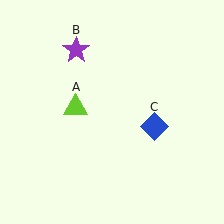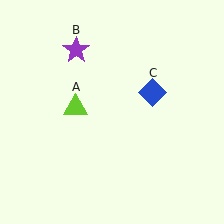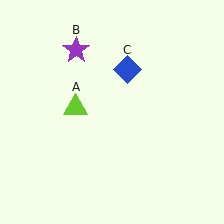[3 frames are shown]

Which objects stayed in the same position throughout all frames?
Lime triangle (object A) and purple star (object B) remained stationary.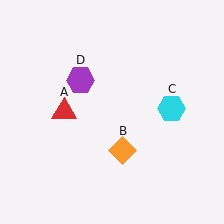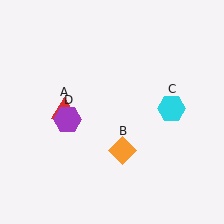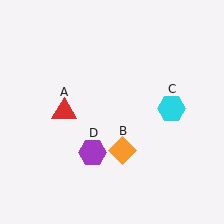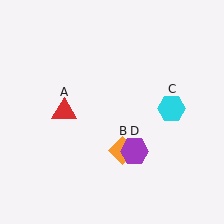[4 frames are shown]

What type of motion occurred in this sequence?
The purple hexagon (object D) rotated counterclockwise around the center of the scene.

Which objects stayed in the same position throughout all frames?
Red triangle (object A) and orange diamond (object B) and cyan hexagon (object C) remained stationary.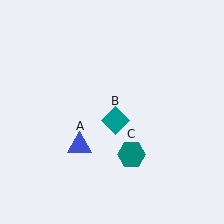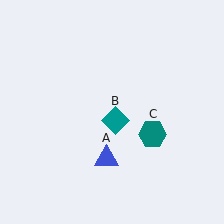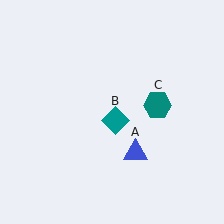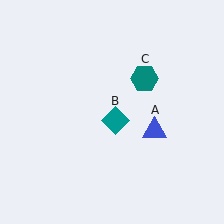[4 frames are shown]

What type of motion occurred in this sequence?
The blue triangle (object A), teal hexagon (object C) rotated counterclockwise around the center of the scene.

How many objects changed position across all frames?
2 objects changed position: blue triangle (object A), teal hexagon (object C).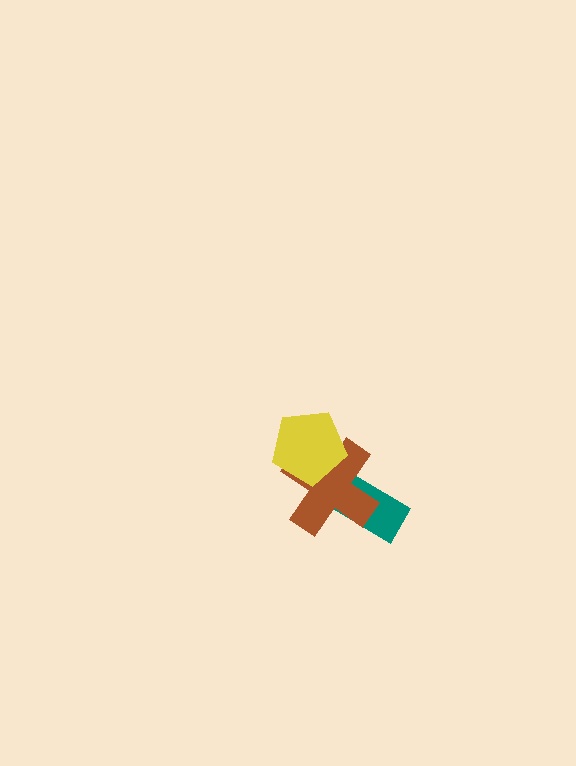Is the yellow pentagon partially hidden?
No, no other shape covers it.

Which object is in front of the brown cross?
The yellow pentagon is in front of the brown cross.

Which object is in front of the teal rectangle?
The brown cross is in front of the teal rectangle.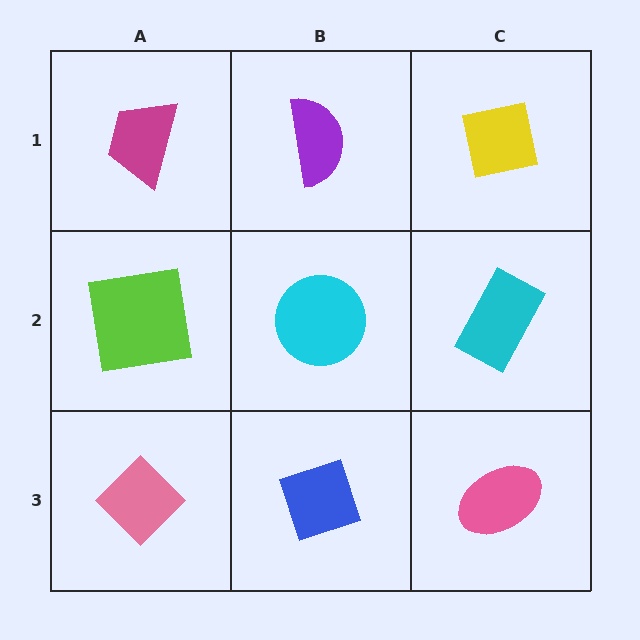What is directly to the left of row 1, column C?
A purple semicircle.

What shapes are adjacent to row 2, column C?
A yellow square (row 1, column C), a pink ellipse (row 3, column C), a cyan circle (row 2, column B).